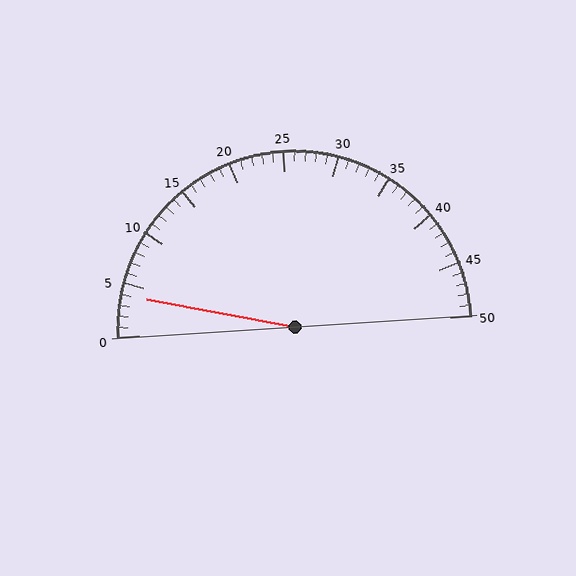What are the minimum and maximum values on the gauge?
The gauge ranges from 0 to 50.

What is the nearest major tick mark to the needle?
The nearest major tick mark is 5.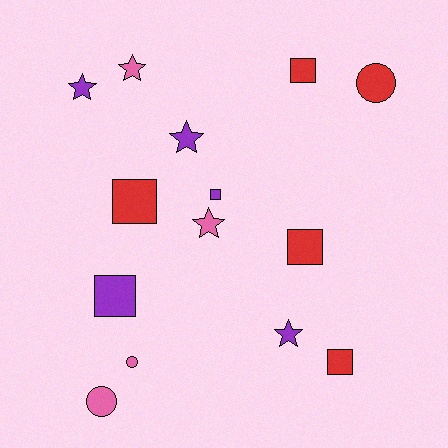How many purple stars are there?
There are 3 purple stars.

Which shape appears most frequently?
Square, with 6 objects.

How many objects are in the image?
There are 14 objects.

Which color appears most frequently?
Purple, with 5 objects.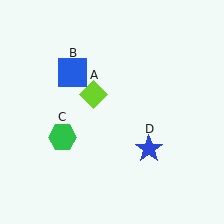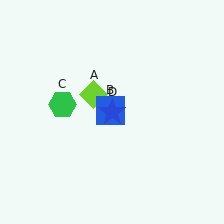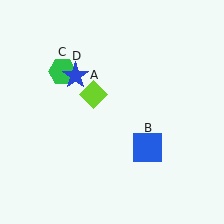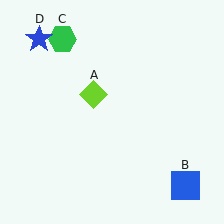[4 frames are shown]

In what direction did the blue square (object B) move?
The blue square (object B) moved down and to the right.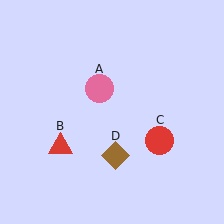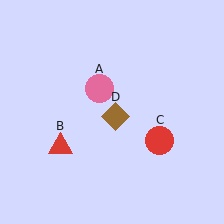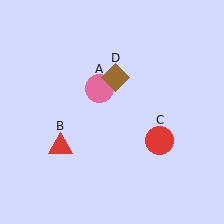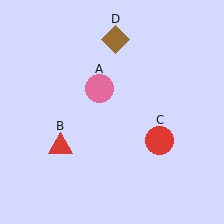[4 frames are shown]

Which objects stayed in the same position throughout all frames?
Pink circle (object A) and red triangle (object B) and red circle (object C) remained stationary.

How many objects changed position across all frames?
1 object changed position: brown diamond (object D).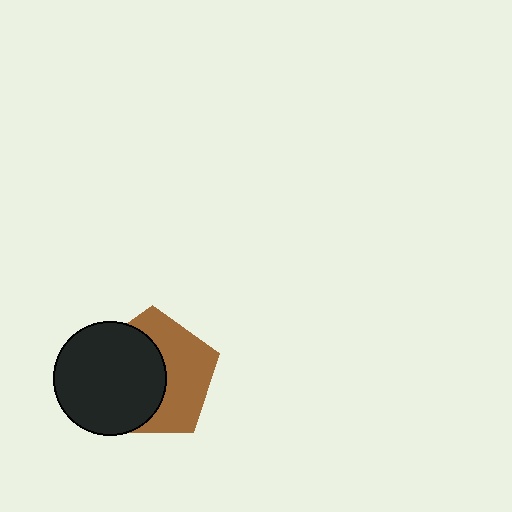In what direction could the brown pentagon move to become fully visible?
The brown pentagon could move right. That would shift it out from behind the black circle entirely.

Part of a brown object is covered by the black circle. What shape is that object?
It is a pentagon.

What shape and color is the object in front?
The object in front is a black circle.